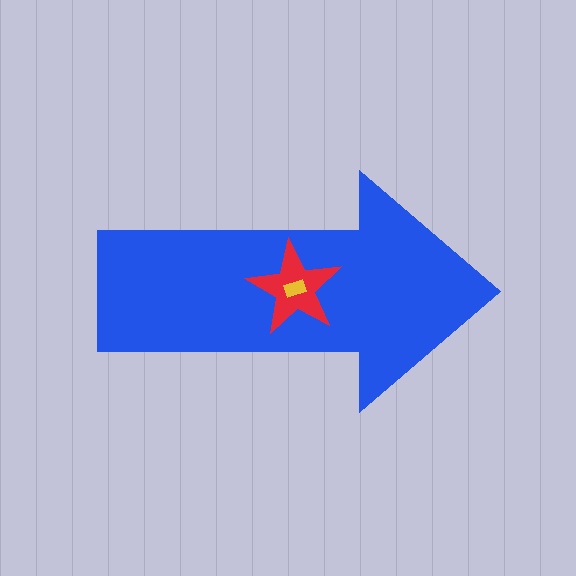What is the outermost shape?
The blue arrow.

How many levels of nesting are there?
3.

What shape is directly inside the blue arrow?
The red star.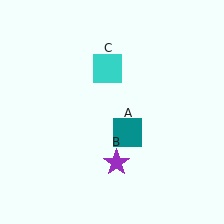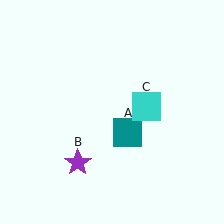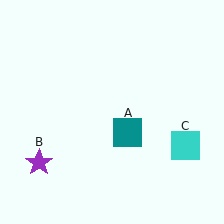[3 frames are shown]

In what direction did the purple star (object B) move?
The purple star (object B) moved left.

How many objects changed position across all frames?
2 objects changed position: purple star (object B), cyan square (object C).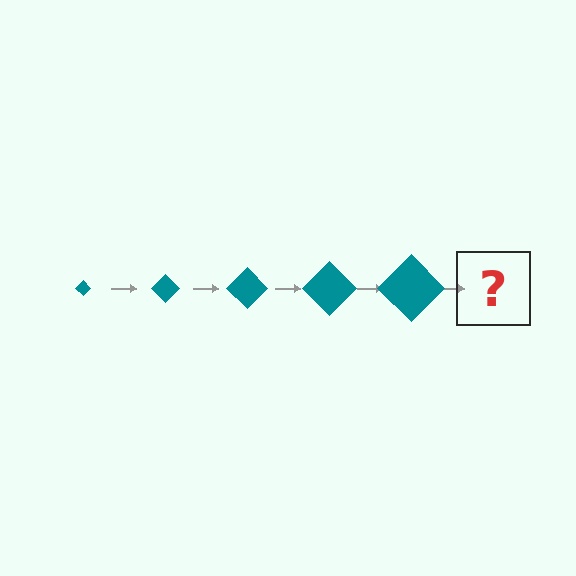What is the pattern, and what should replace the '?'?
The pattern is that the diamond gets progressively larger each step. The '?' should be a teal diamond, larger than the previous one.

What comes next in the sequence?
The next element should be a teal diamond, larger than the previous one.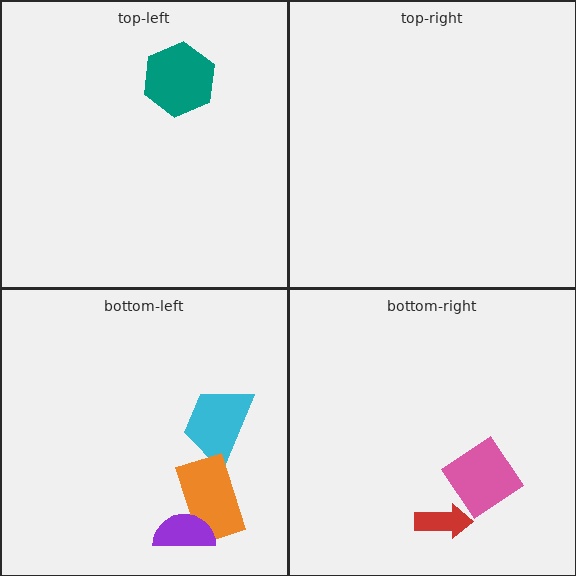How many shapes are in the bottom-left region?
3.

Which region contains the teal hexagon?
The top-left region.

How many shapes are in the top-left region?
1.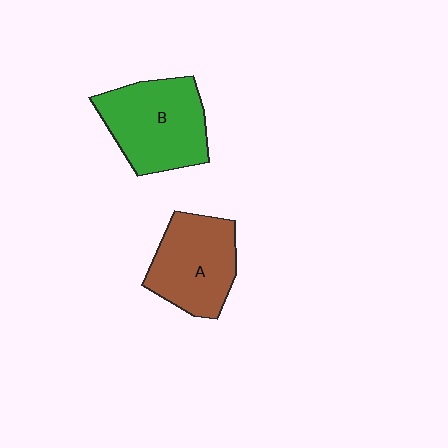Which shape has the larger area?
Shape B (green).